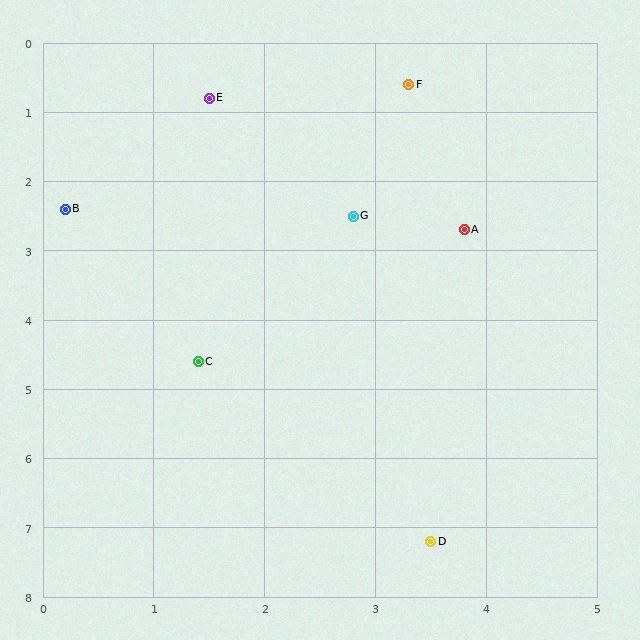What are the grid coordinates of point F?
Point F is at approximately (3.3, 0.6).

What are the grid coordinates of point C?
Point C is at approximately (1.4, 4.6).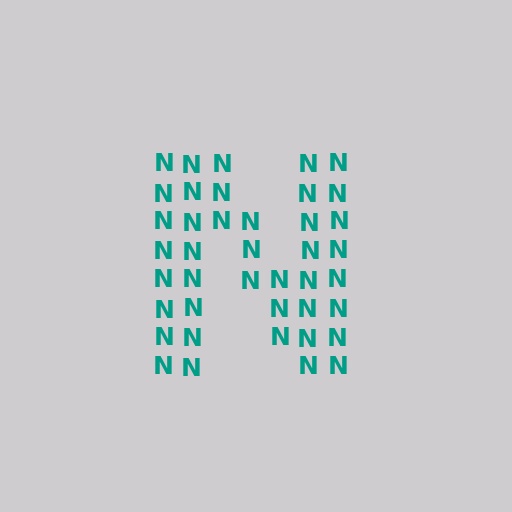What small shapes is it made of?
It is made of small letter N's.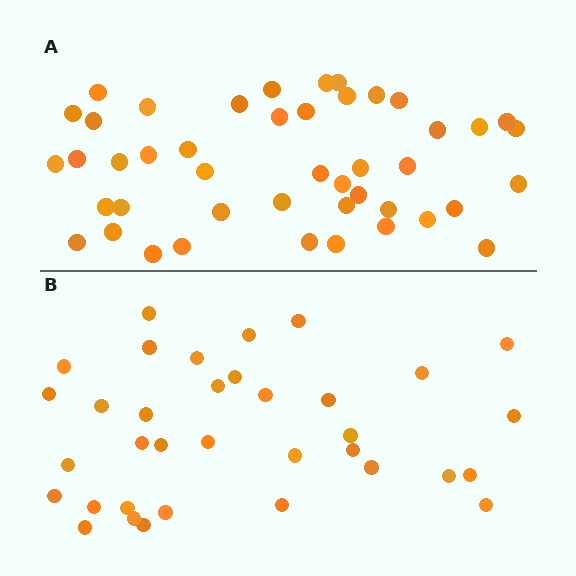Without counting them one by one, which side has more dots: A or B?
Region A (the top region) has more dots.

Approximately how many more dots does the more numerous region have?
Region A has roughly 10 or so more dots than region B.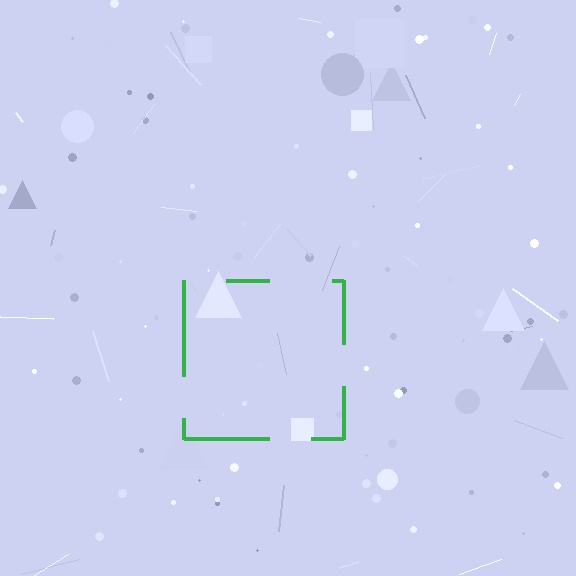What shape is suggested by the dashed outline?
The dashed outline suggests a square.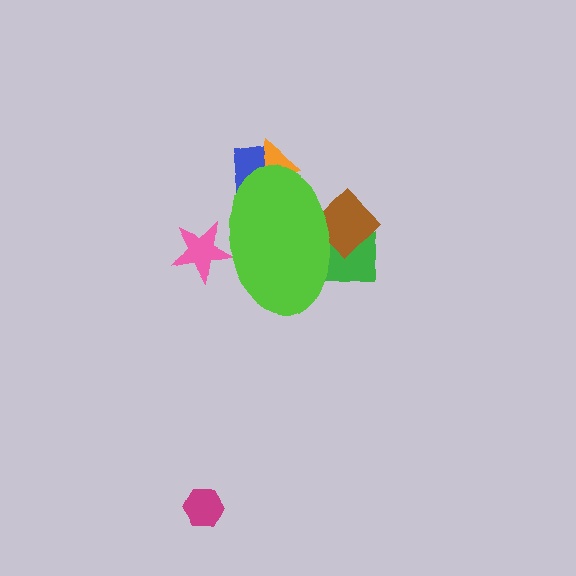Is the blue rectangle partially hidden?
Yes, the blue rectangle is partially hidden behind the lime ellipse.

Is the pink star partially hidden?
Yes, the pink star is partially hidden behind the lime ellipse.